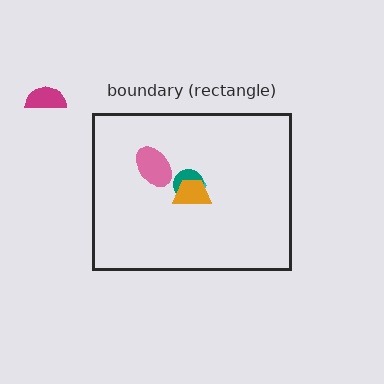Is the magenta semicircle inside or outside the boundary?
Outside.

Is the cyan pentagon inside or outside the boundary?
Inside.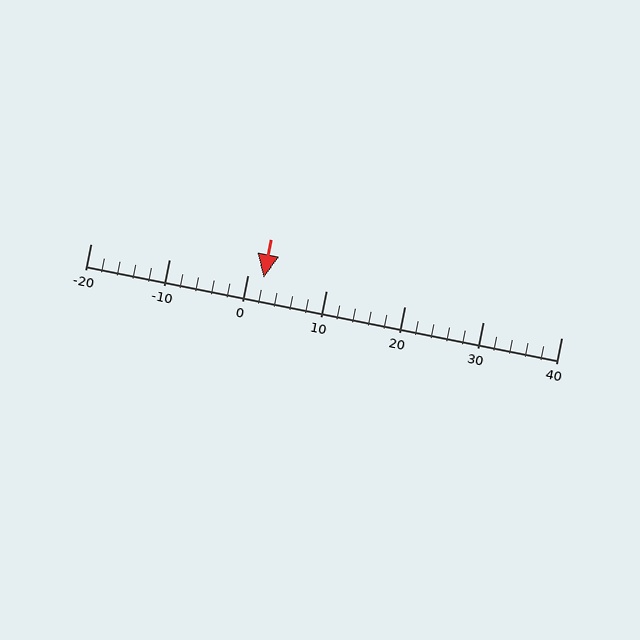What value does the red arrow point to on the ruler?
The red arrow points to approximately 2.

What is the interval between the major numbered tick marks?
The major tick marks are spaced 10 units apart.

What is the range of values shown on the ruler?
The ruler shows values from -20 to 40.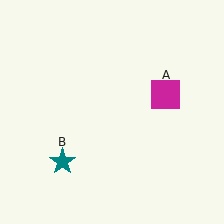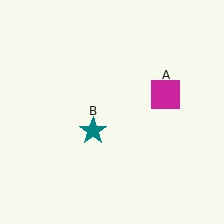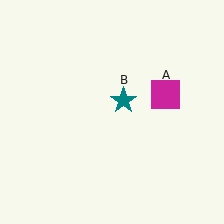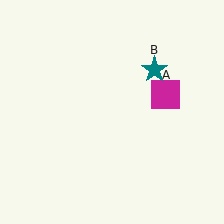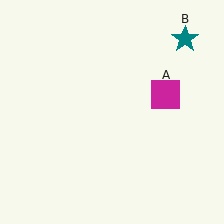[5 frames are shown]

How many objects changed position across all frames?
1 object changed position: teal star (object B).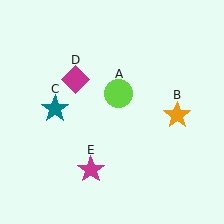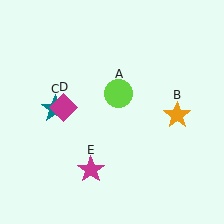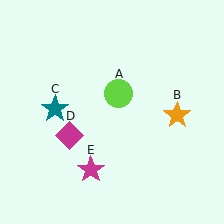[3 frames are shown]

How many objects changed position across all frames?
1 object changed position: magenta diamond (object D).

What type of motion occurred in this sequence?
The magenta diamond (object D) rotated counterclockwise around the center of the scene.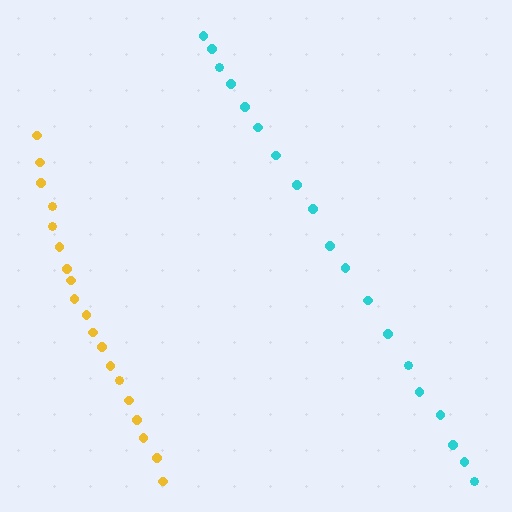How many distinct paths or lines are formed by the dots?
There are 2 distinct paths.